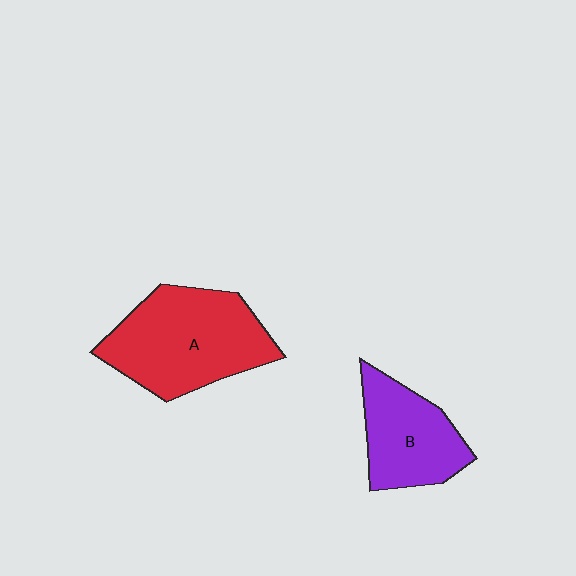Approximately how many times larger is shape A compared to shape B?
Approximately 1.5 times.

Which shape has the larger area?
Shape A (red).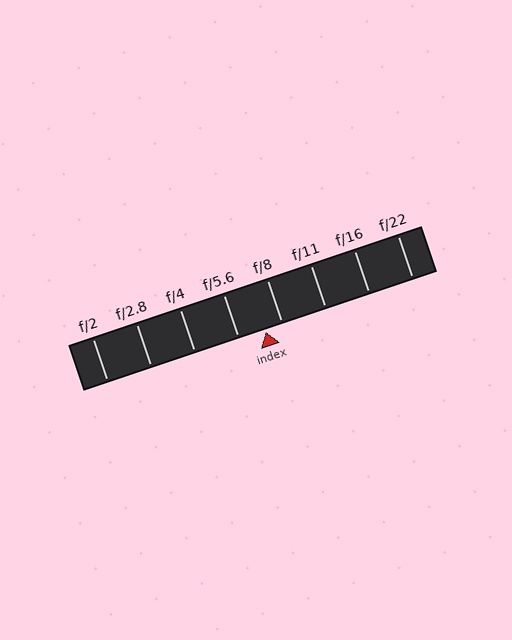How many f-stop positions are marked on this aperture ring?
There are 8 f-stop positions marked.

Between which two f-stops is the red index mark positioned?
The index mark is between f/5.6 and f/8.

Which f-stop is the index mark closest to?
The index mark is closest to f/8.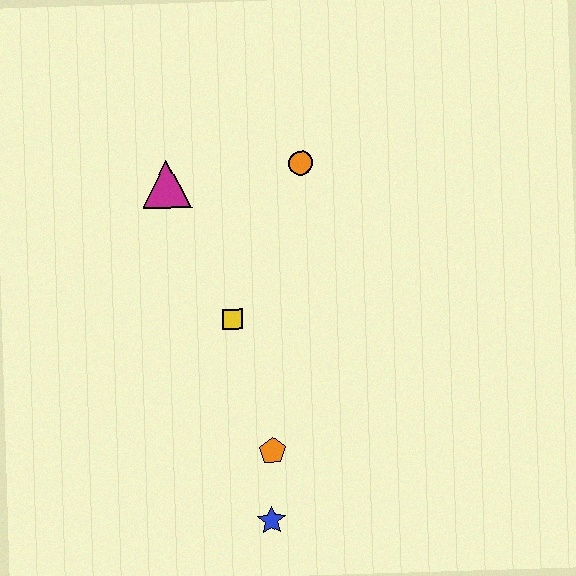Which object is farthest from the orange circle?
The blue star is farthest from the orange circle.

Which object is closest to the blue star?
The orange pentagon is closest to the blue star.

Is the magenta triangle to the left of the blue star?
Yes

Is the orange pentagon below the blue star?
No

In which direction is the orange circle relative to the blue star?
The orange circle is above the blue star.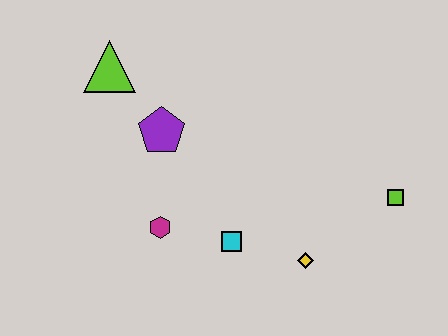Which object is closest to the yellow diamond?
The cyan square is closest to the yellow diamond.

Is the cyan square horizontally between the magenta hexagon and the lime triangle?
No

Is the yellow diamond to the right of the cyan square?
Yes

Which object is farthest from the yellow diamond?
The lime triangle is farthest from the yellow diamond.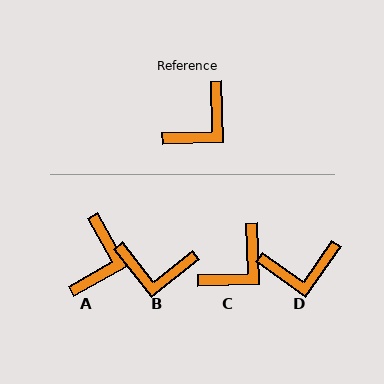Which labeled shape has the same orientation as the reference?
C.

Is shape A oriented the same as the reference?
No, it is off by about 28 degrees.